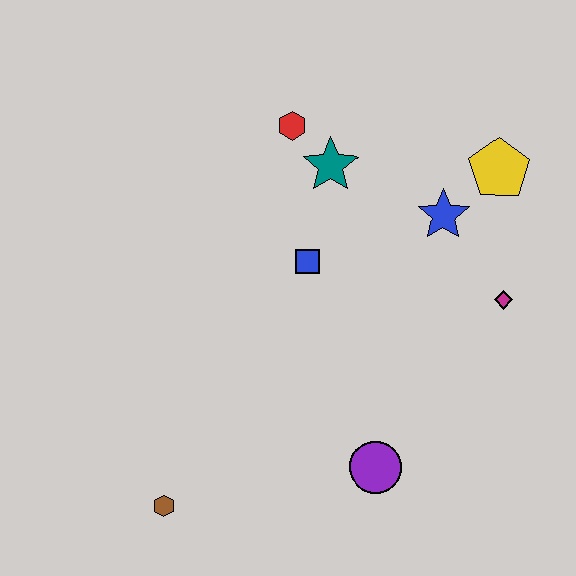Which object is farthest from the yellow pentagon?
The brown hexagon is farthest from the yellow pentagon.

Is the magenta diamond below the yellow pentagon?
Yes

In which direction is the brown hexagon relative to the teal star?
The brown hexagon is below the teal star.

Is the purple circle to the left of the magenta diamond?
Yes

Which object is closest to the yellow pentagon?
The blue star is closest to the yellow pentagon.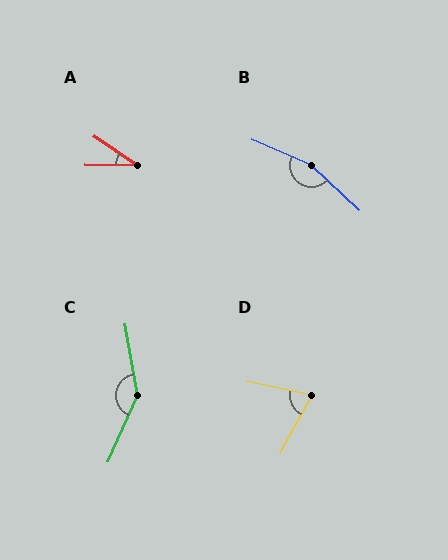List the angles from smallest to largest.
A (35°), D (73°), C (146°), B (160°).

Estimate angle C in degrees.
Approximately 146 degrees.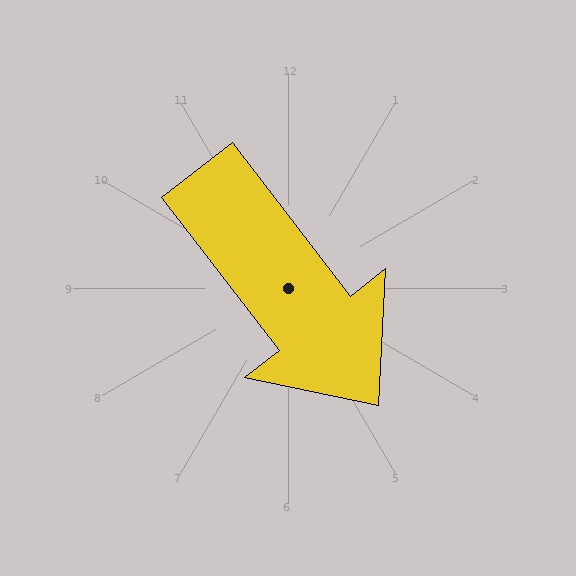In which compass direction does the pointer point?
Southeast.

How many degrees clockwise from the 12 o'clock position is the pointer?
Approximately 142 degrees.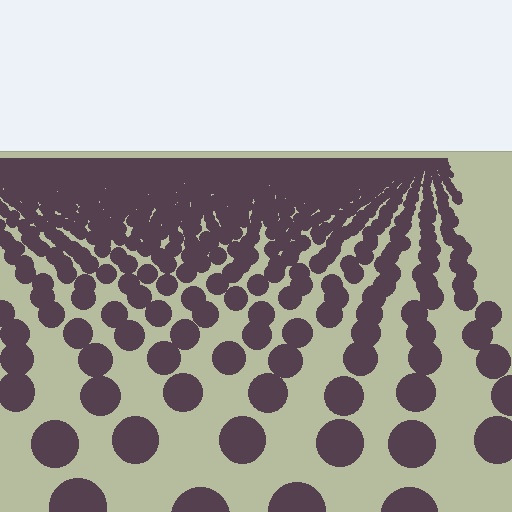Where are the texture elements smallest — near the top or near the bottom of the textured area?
Near the top.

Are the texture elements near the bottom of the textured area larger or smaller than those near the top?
Larger. Near the bottom, elements are closer to the viewer and appear at a bigger on-screen size.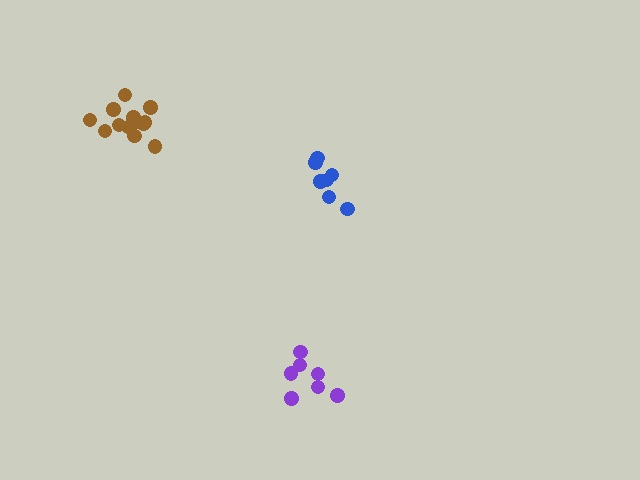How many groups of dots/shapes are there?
There are 3 groups.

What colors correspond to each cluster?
The clusters are colored: blue, brown, purple.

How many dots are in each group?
Group 1: 7 dots, Group 2: 13 dots, Group 3: 7 dots (27 total).